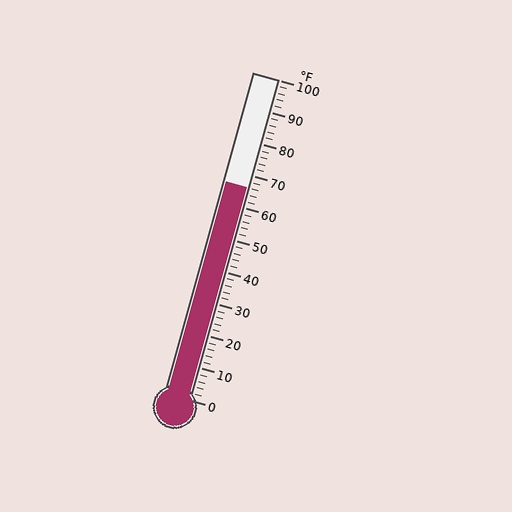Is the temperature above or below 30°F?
The temperature is above 30°F.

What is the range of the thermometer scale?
The thermometer scale ranges from 0°F to 100°F.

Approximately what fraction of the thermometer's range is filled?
The thermometer is filled to approximately 65% of its range.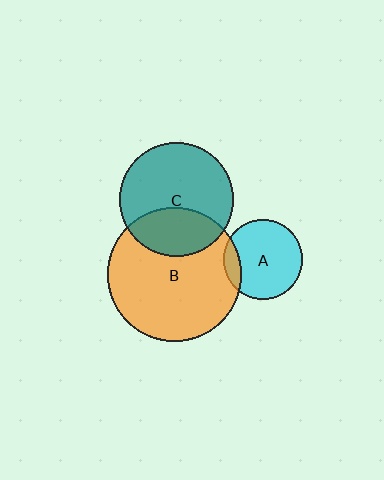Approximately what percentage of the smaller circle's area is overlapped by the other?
Approximately 15%.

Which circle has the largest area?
Circle B (orange).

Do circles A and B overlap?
Yes.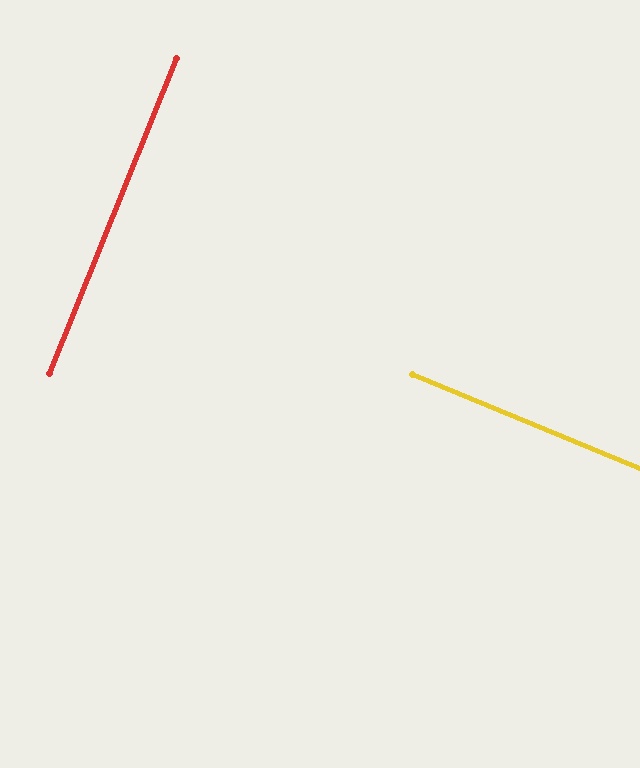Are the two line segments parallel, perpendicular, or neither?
Perpendicular — they meet at approximately 89°.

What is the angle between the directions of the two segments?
Approximately 89 degrees.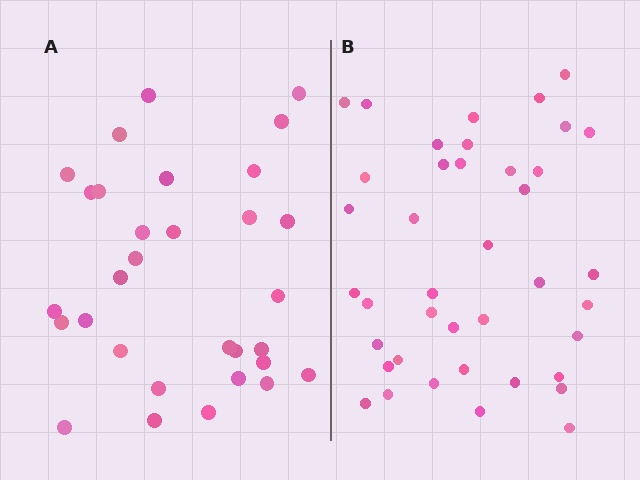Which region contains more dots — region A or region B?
Region B (the right region) has more dots.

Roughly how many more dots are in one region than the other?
Region B has roughly 8 or so more dots than region A.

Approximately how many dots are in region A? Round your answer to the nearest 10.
About 30 dots. (The exact count is 31, which rounds to 30.)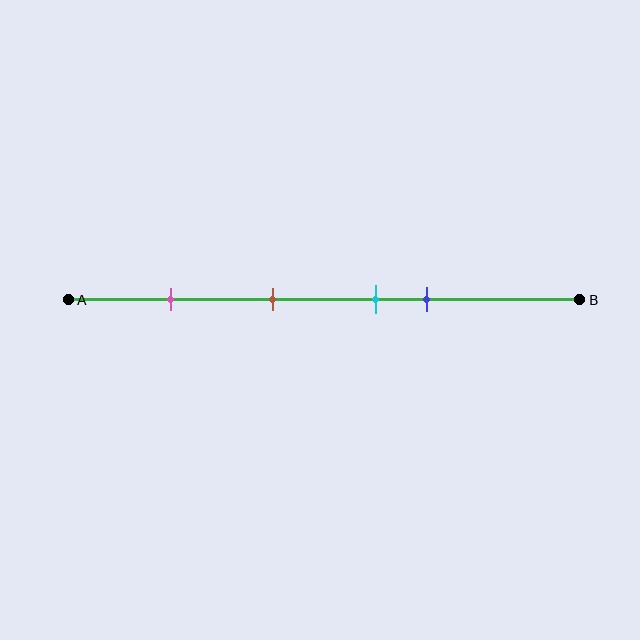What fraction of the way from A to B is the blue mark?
The blue mark is approximately 70% (0.7) of the way from A to B.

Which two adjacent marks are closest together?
The cyan and blue marks are the closest adjacent pair.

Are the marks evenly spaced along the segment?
No, the marks are not evenly spaced.